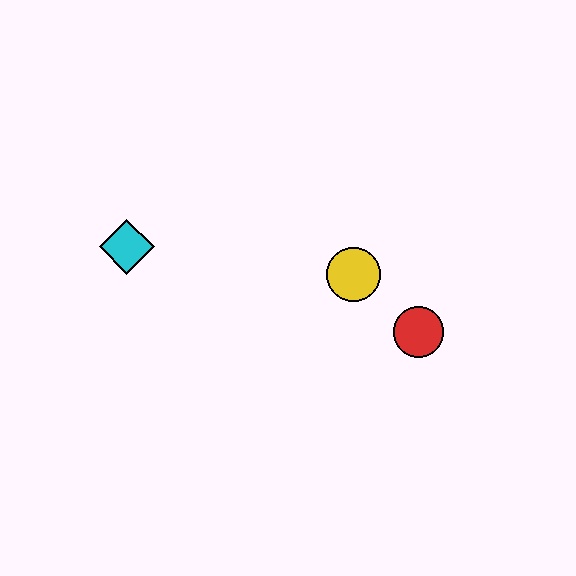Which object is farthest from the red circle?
The cyan diamond is farthest from the red circle.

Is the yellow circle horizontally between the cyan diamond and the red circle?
Yes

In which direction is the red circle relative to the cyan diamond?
The red circle is to the right of the cyan diamond.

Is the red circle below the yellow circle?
Yes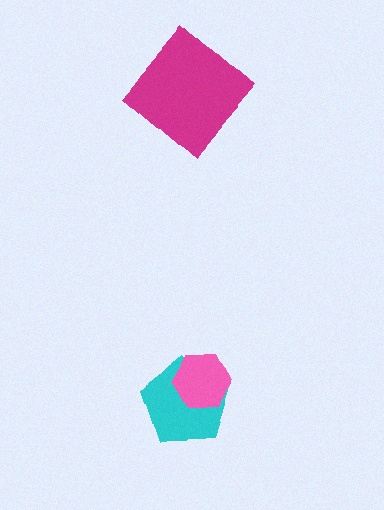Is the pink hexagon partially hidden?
No, no other shape covers it.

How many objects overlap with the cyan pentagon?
1 object overlaps with the cyan pentagon.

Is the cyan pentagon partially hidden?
Yes, it is partially covered by another shape.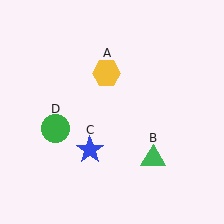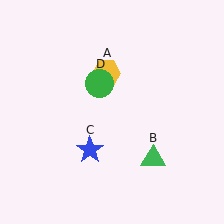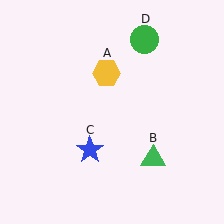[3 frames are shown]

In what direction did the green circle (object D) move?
The green circle (object D) moved up and to the right.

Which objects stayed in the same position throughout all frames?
Yellow hexagon (object A) and green triangle (object B) and blue star (object C) remained stationary.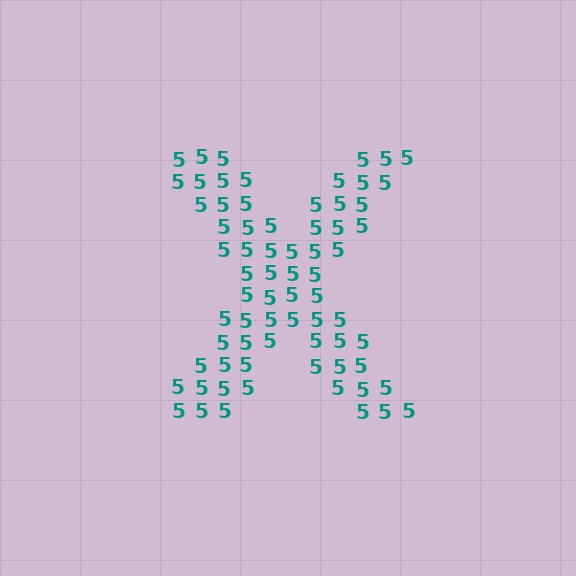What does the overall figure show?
The overall figure shows the letter X.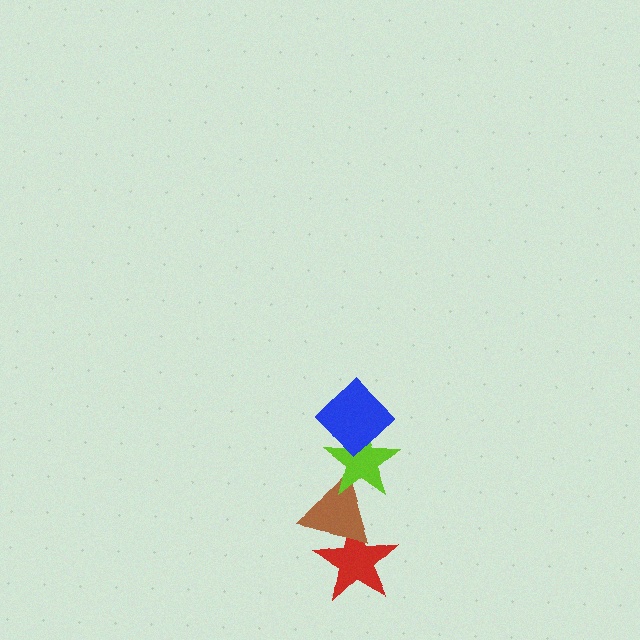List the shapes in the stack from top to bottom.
From top to bottom: the blue diamond, the lime star, the brown triangle, the red star.